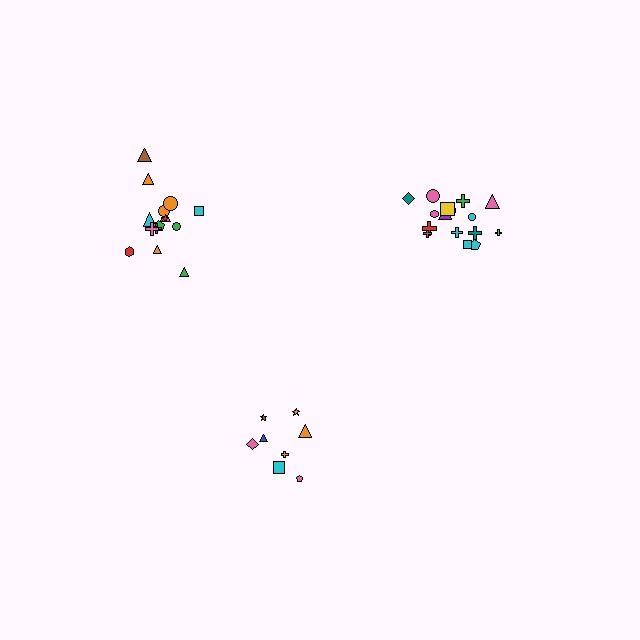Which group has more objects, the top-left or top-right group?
The top-right group.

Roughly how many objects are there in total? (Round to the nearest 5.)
Roughly 40 objects in total.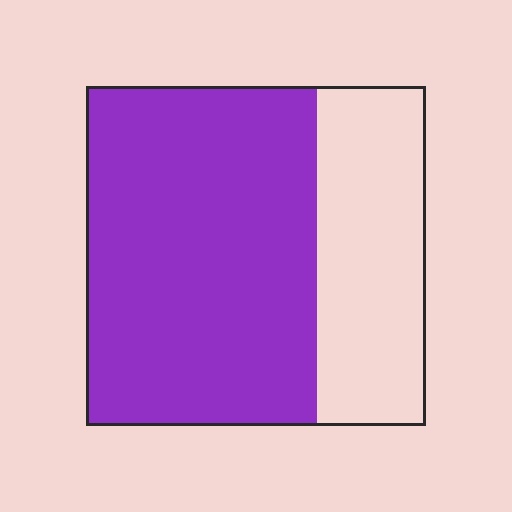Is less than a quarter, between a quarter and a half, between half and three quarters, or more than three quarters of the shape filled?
Between half and three quarters.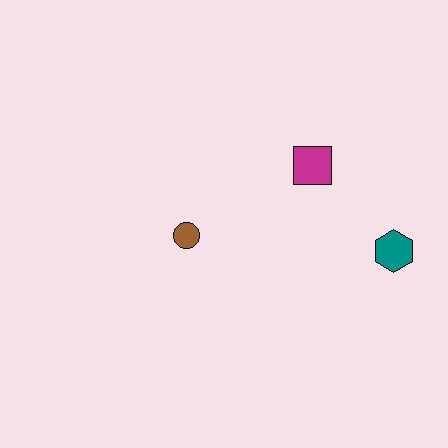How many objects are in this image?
There are 3 objects.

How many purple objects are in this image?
There are no purple objects.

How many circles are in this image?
There is 1 circle.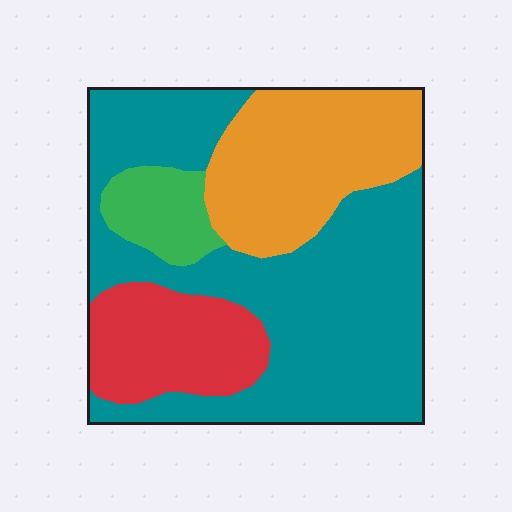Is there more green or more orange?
Orange.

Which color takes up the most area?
Teal, at roughly 55%.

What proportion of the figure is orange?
Orange takes up between a sixth and a third of the figure.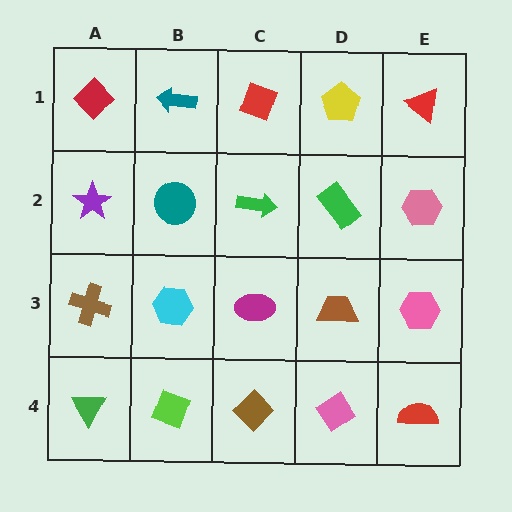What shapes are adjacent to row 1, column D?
A green rectangle (row 2, column D), a red diamond (row 1, column C), a red triangle (row 1, column E).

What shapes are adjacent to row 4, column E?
A pink hexagon (row 3, column E), a pink diamond (row 4, column D).